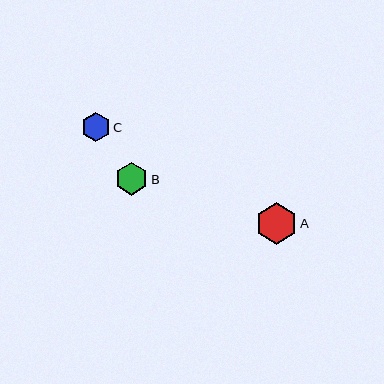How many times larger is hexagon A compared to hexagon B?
Hexagon A is approximately 1.3 times the size of hexagon B.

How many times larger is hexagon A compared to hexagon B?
Hexagon A is approximately 1.3 times the size of hexagon B.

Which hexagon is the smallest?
Hexagon C is the smallest with a size of approximately 29 pixels.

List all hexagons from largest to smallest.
From largest to smallest: A, B, C.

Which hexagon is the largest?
Hexagon A is the largest with a size of approximately 41 pixels.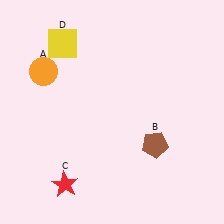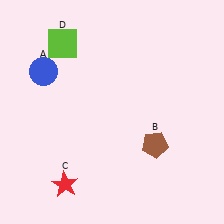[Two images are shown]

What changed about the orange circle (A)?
In Image 1, A is orange. In Image 2, it changed to blue.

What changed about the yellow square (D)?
In Image 1, D is yellow. In Image 2, it changed to lime.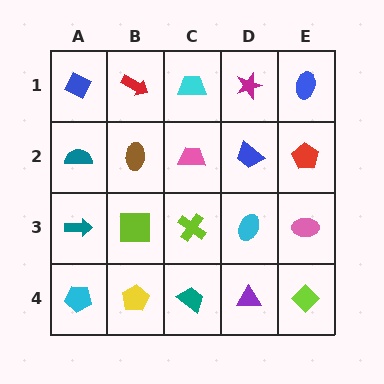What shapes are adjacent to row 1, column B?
A brown ellipse (row 2, column B), a blue diamond (row 1, column A), a cyan trapezoid (row 1, column C).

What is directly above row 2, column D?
A magenta star.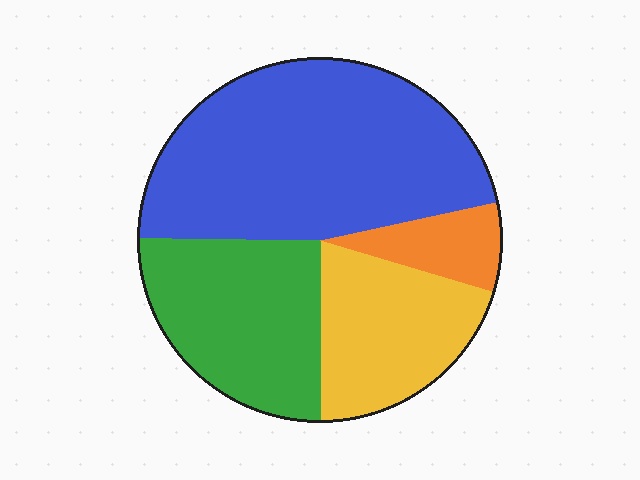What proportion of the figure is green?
Green takes up between a quarter and a half of the figure.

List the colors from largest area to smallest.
From largest to smallest: blue, green, yellow, orange.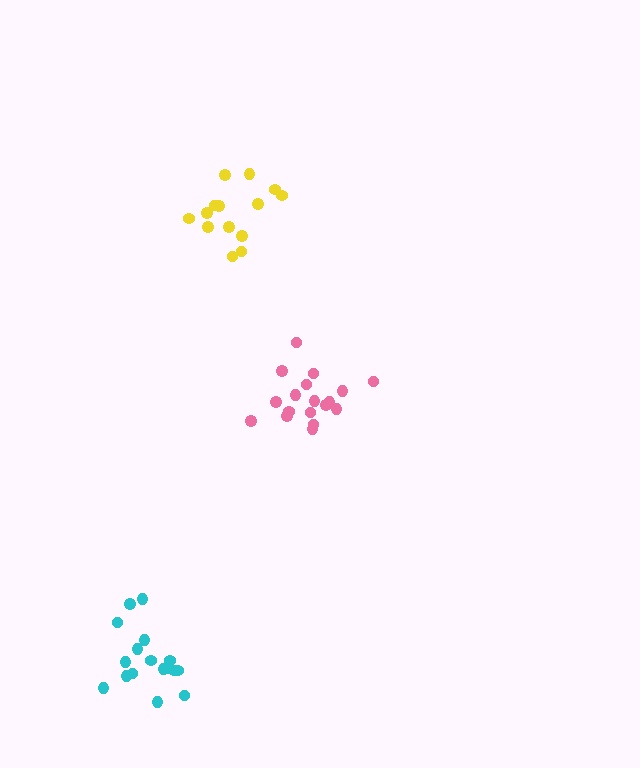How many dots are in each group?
Group 1: 14 dots, Group 2: 18 dots, Group 3: 17 dots (49 total).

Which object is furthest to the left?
The cyan cluster is leftmost.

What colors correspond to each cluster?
The clusters are colored: yellow, pink, cyan.